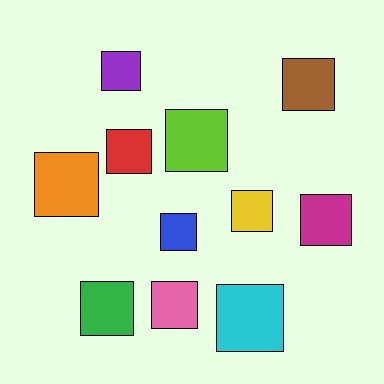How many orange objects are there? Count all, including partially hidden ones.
There is 1 orange object.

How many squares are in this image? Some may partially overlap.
There are 11 squares.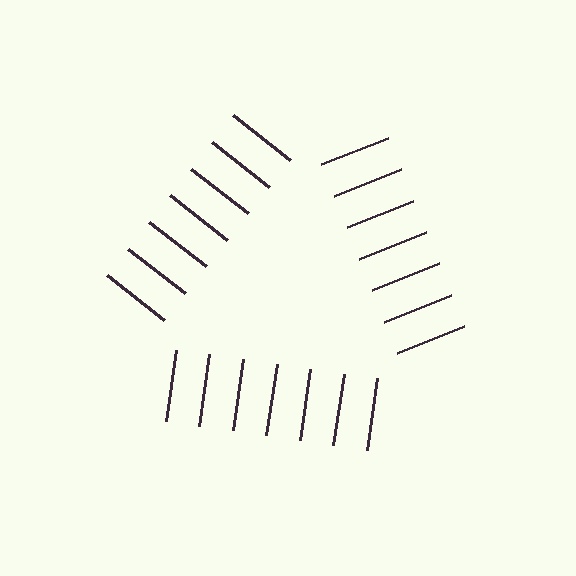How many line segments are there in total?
21 — 7 along each of the 3 edges.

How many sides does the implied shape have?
3 sides — the line-ends trace a triangle.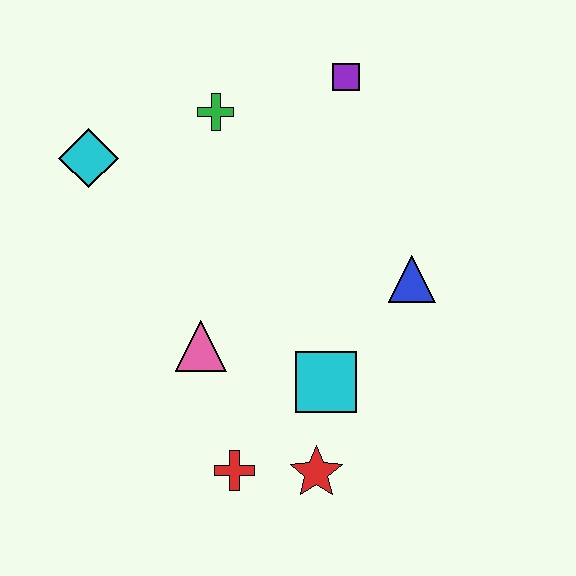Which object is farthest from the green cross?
The red star is farthest from the green cross.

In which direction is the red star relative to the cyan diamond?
The red star is below the cyan diamond.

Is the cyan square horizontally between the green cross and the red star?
No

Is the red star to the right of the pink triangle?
Yes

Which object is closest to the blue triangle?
The cyan square is closest to the blue triangle.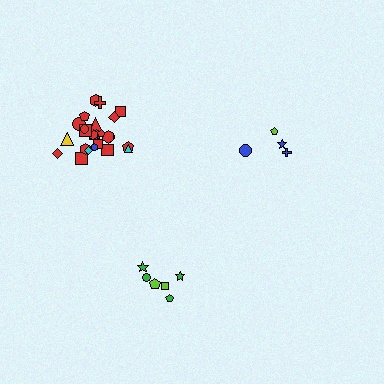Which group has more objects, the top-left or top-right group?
The top-left group.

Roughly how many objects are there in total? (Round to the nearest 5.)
Roughly 35 objects in total.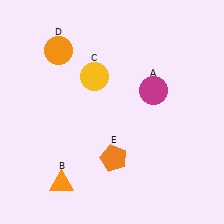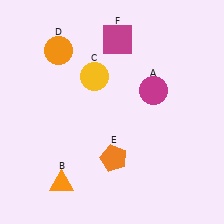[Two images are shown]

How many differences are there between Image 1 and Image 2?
There is 1 difference between the two images.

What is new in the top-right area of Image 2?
A magenta square (F) was added in the top-right area of Image 2.